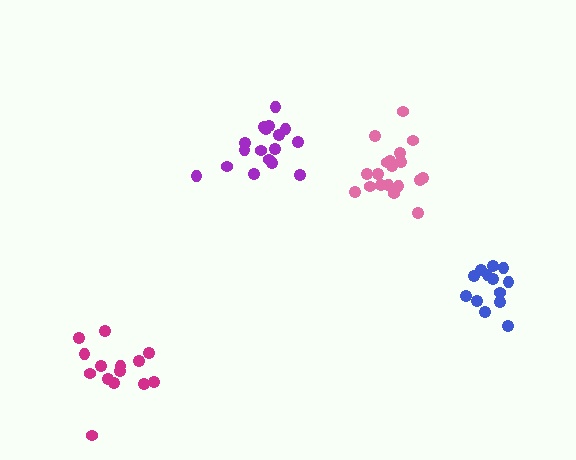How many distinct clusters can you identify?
There are 4 distinct clusters.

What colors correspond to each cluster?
The clusters are colored: pink, magenta, blue, purple.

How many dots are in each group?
Group 1: 19 dots, Group 2: 14 dots, Group 3: 13 dots, Group 4: 17 dots (63 total).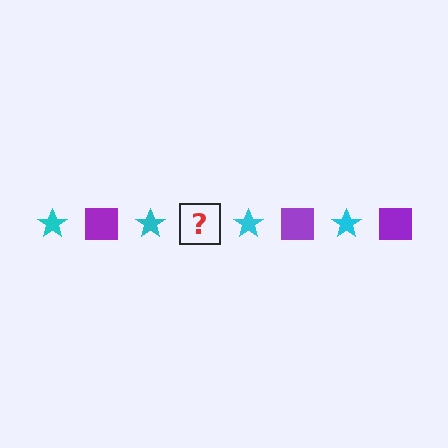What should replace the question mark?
The question mark should be replaced with a purple square.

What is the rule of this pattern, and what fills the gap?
The rule is that the pattern alternates between cyan star and purple square. The gap should be filled with a purple square.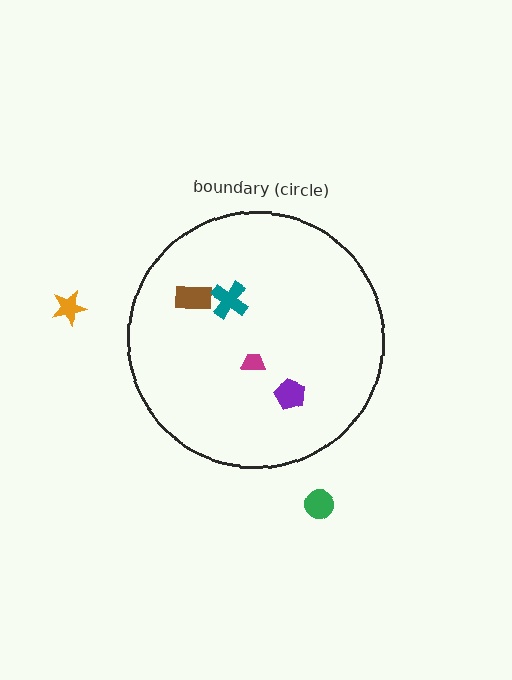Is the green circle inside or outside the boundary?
Outside.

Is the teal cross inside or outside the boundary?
Inside.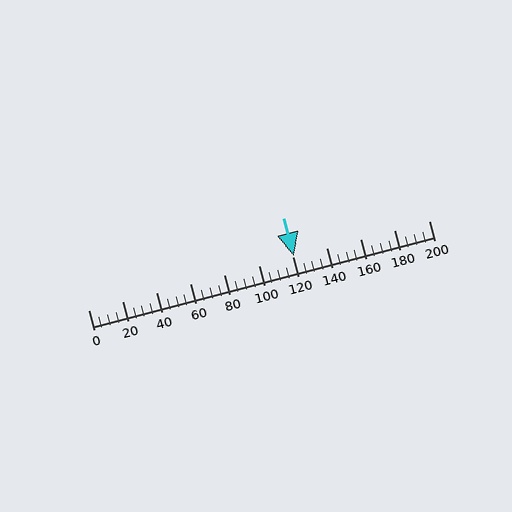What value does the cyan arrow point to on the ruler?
The cyan arrow points to approximately 121.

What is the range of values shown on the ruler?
The ruler shows values from 0 to 200.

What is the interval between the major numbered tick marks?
The major tick marks are spaced 20 units apart.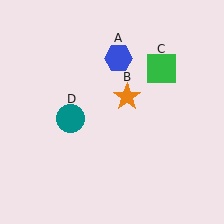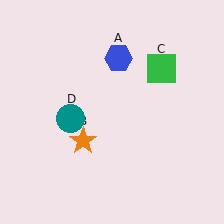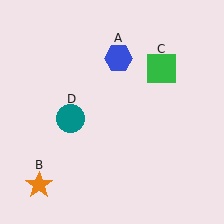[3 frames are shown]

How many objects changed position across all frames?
1 object changed position: orange star (object B).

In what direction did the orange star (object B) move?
The orange star (object B) moved down and to the left.